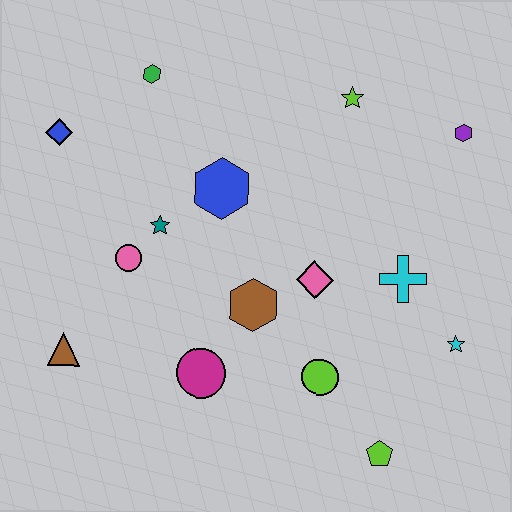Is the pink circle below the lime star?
Yes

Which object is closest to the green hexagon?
The blue diamond is closest to the green hexagon.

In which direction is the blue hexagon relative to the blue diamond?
The blue hexagon is to the right of the blue diamond.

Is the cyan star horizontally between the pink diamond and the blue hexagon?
No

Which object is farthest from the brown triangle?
The purple hexagon is farthest from the brown triangle.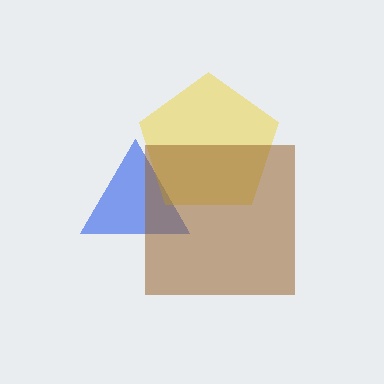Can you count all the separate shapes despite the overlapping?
Yes, there are 3 separate shapes.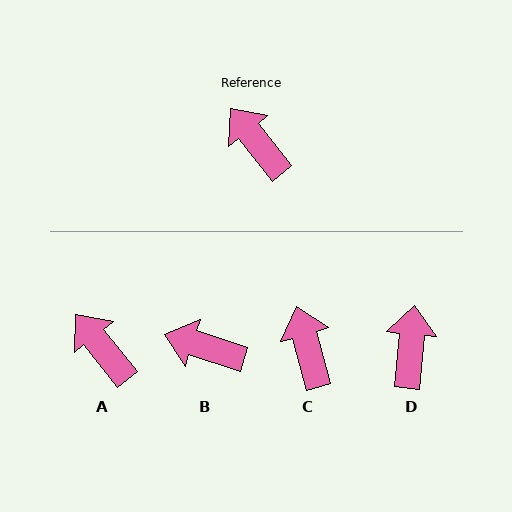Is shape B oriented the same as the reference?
No, it is off by about 34 degrees.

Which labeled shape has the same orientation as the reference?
A.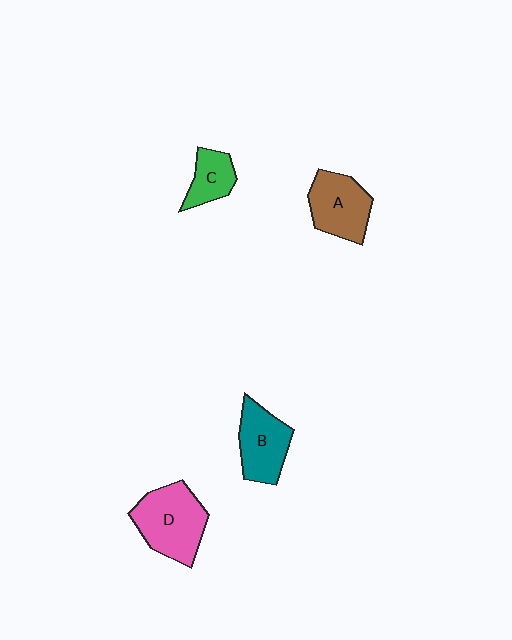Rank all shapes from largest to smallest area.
From largest to smallest: D (pink), A (brown), B (teal), C (green).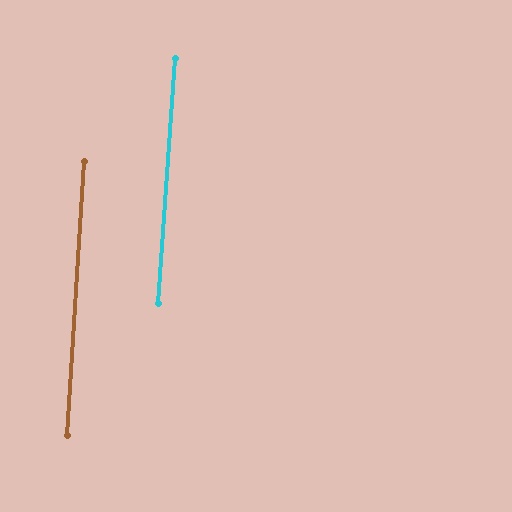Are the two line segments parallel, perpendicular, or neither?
Parallel — their directions differ by only 0.5°.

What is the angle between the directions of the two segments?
Approximately 1 degree.